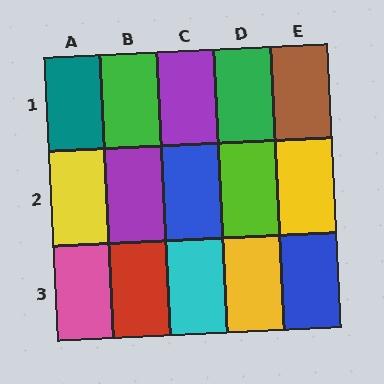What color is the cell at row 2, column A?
Yellow.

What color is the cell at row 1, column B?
Green.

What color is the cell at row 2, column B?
Purple.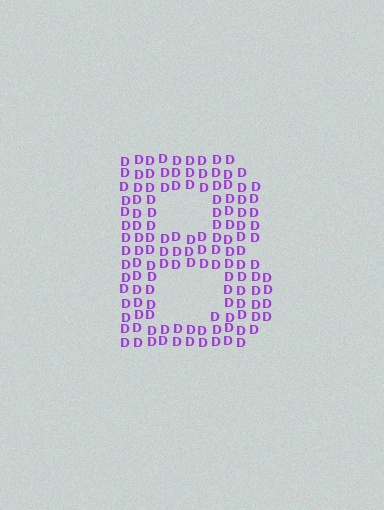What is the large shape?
The large shape is the letter B.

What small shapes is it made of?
It is made of small letter D's.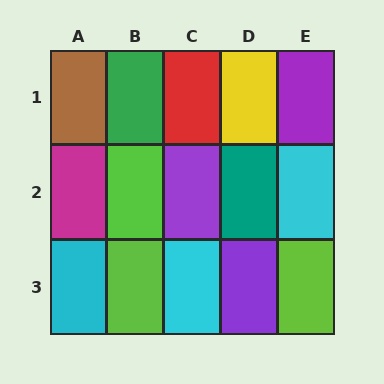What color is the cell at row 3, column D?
Purple.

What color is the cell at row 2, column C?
Purple.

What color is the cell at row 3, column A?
Cyan.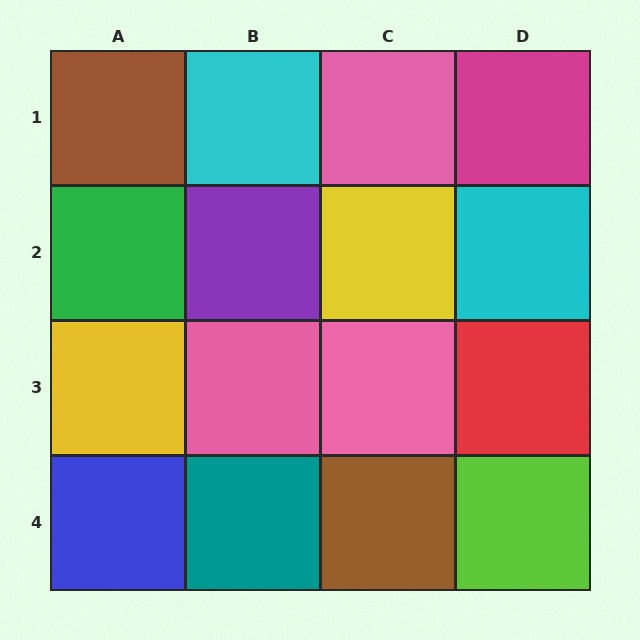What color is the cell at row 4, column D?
Lime.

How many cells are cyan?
2 cells are cyan.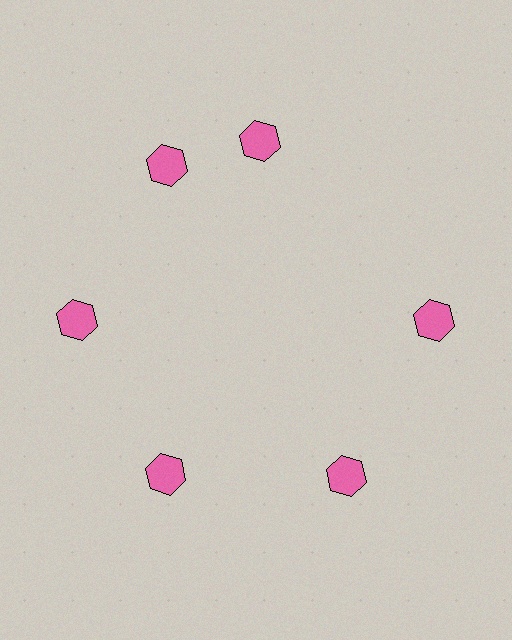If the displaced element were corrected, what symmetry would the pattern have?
It would have 6-fold rotational symmetry — the pattern would map onto itself every 60 degrees.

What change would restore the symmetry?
The symmetry would be restored by rotating it back into even spacing with its neighbors so that all 6 hexagons sit at equal angles and equal distance from the center.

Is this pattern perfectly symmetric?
No. The 6 pink hexagons are arranged in a ring, but one element near the 1 o'clock position is rotated out of alignment along the ring, breaking the 6-fold rotational symmetry.